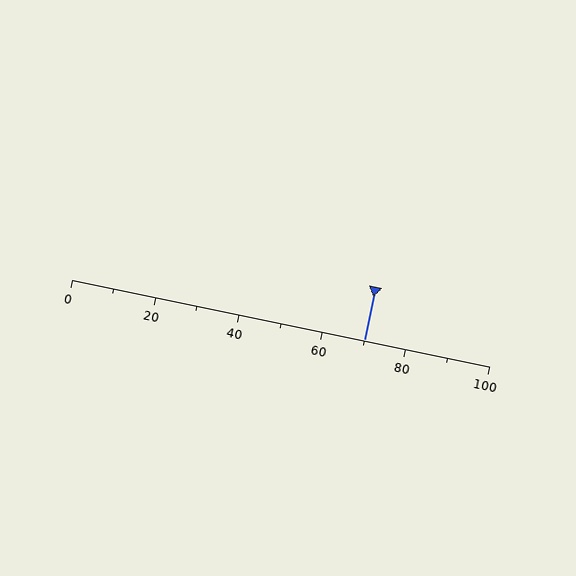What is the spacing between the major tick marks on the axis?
The major ticks are spaced 20 apart.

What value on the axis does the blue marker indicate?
The marker indicates approximately 70.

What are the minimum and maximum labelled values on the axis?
The axis runs from 0 to 100.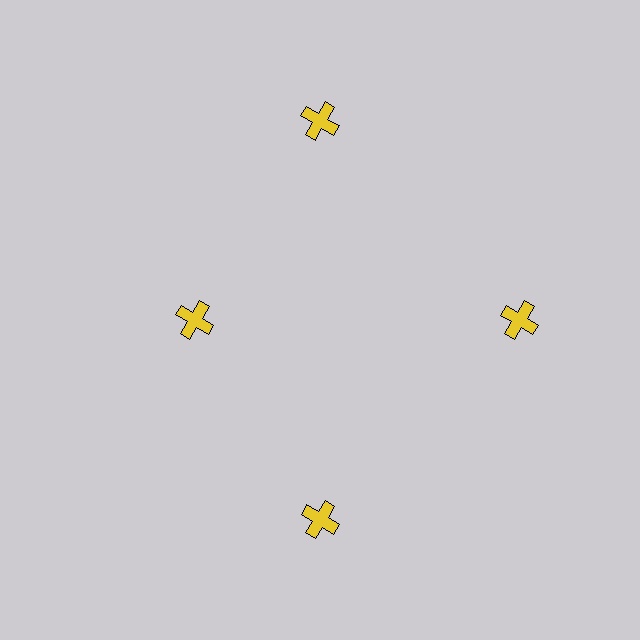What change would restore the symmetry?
The symmetry would be restored by moving it outward, back onto the ring so that all 4 crosses sit at equal angles and equal distance from the center.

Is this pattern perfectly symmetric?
No. The 4 yellow crosses are arranged in a ring, but one element near the 9 o'clock position is pulled inward toward the center, breaking the 4-fold rotational symmetry.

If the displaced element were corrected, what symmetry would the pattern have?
It would have 4-fold rotational symmetry — the pattern would map onto itself every 90 degrees.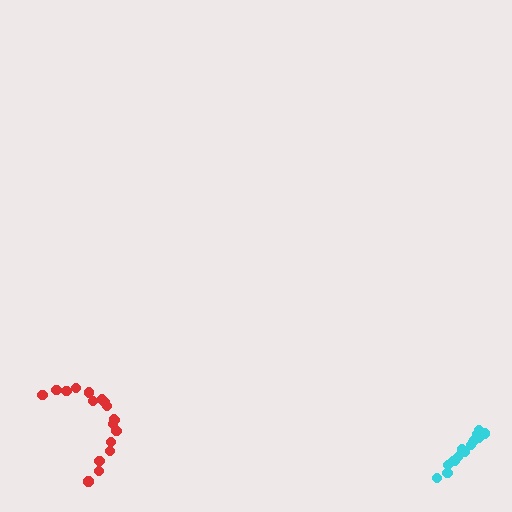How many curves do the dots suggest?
There are 2 distinct paths.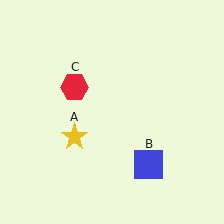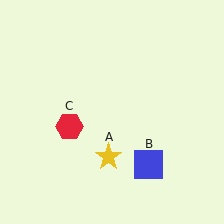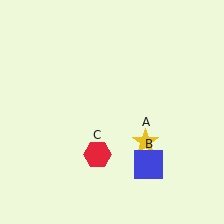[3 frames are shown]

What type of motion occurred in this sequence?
The yellow star (object A), red hexagon (object C) rotated counterclockwise around the center of the scene.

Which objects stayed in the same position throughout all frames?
Blue square (object B) remained stationary.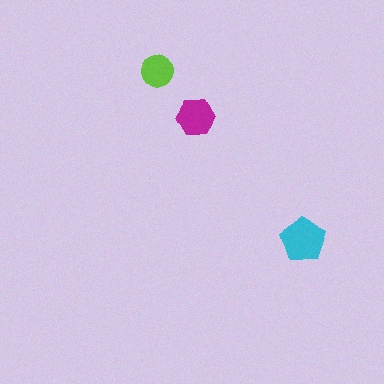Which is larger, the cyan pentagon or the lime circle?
The cyan pentagon.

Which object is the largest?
The cyan pentagon.